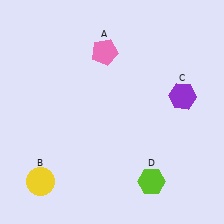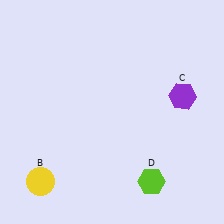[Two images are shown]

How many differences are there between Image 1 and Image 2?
There is 1 difference between the two images.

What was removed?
The pink pentagon (A) was removed in Image 2.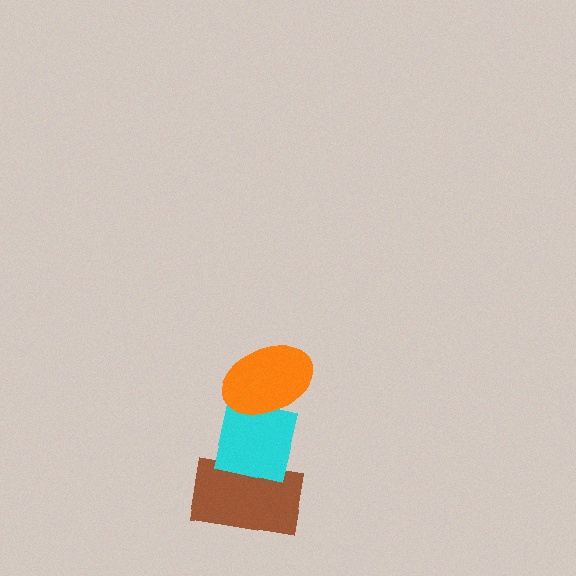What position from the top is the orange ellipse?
The orange ellipse is 1st from the top.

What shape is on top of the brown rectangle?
The cyan square is on top of the brown rectangle.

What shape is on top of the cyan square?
The orange ellipse is on top of the cyan square.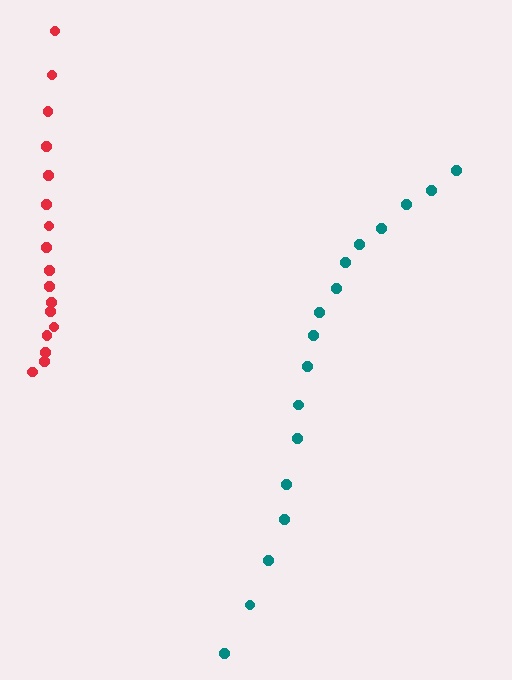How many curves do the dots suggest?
There are 2 distinct paths.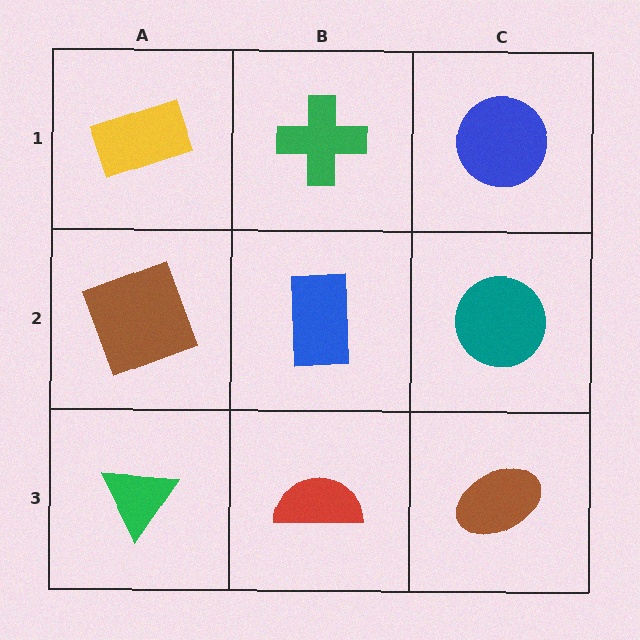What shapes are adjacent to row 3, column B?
A blue rectangle (row 2, column B), a green triangle (row 3, column A), a brown ellipse (row 3, column C).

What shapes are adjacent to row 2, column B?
A green cross (row 1, column B), a red semicircle (row 3, column B), a brown square (row 2, column A), a teal circle (row 2, column C).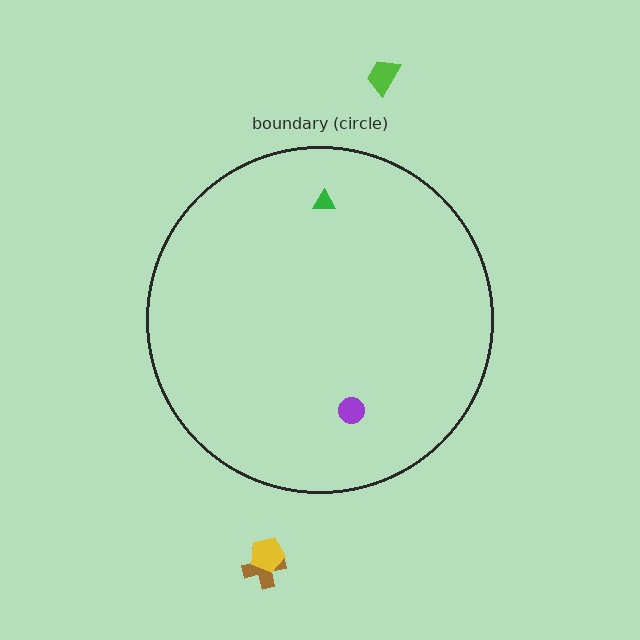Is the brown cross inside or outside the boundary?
Outside.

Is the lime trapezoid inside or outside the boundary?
Outside.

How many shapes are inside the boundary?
2 inside, 3 outside.